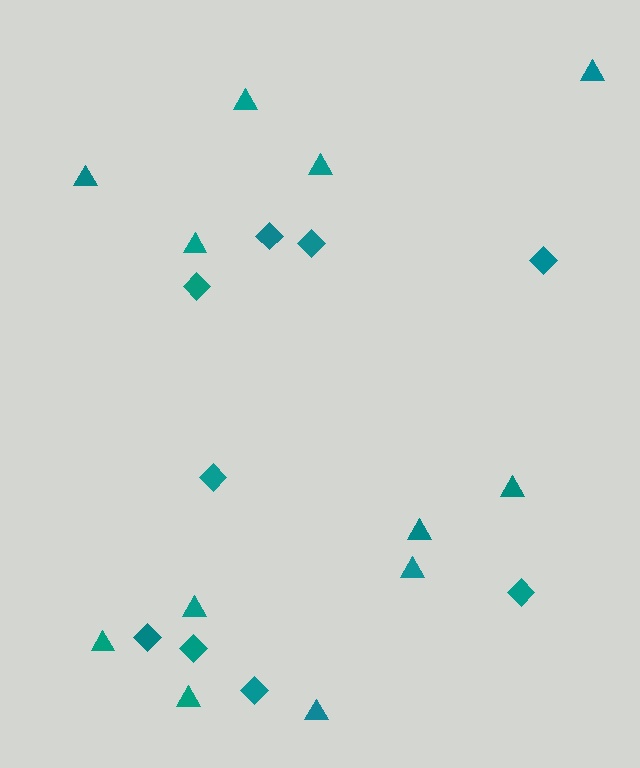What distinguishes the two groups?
There are 2 groups: one group of triangles (12) and one group of diamonds (9).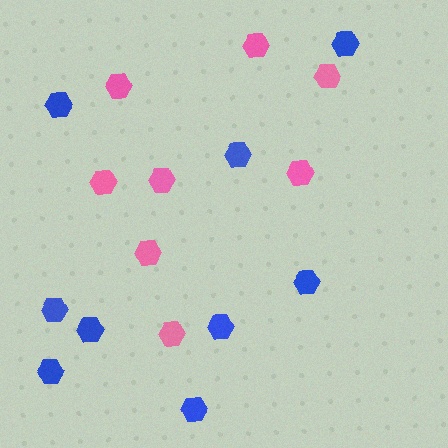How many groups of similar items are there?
There are 2 groups: one group of pink hexagons (8) and one group of blue hexagons (9).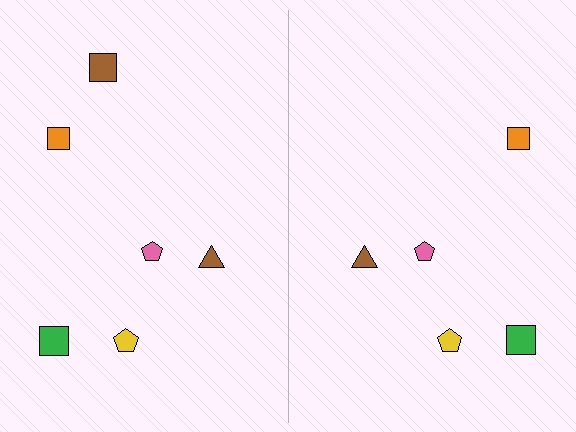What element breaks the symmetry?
A brown square is missing from the right side.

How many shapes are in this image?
There are 11 shapes in this image.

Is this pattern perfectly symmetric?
No, the pattern is not perfectly symmetric. A brown square is missing from the right side.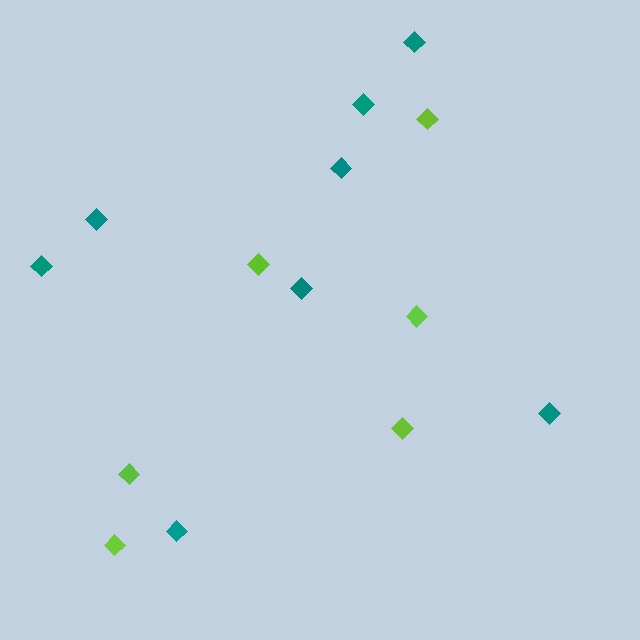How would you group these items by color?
There are 2 groups: one group of teal diamonds (8) and one group of lime diamonds (6).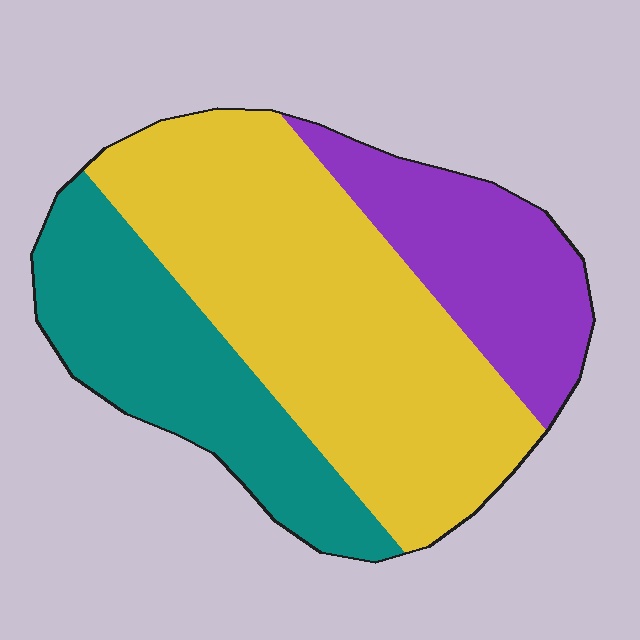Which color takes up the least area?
Purple, at roughly 20%.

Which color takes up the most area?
Yellow, at roughly 50%.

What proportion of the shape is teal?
Teal takes up about one quarter (1/4) of the shape.